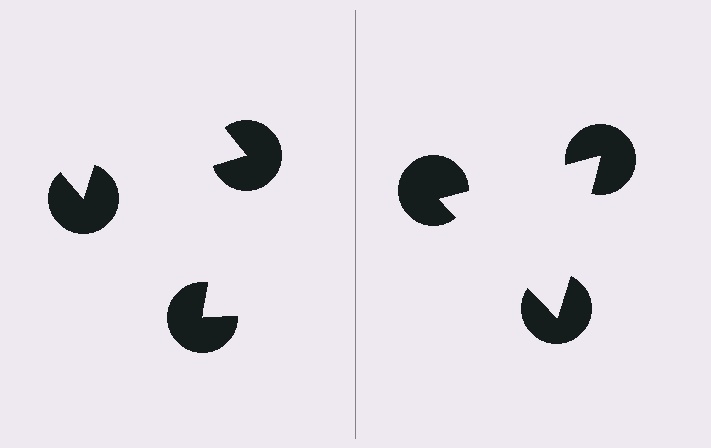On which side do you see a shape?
An illusory triangle appears on the right side. On the left side the wedge cuts are rotated, so no coherent shape forms.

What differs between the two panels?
The pac-man discs are positioned identically on both sides; only the wedge orientations differ. On the right they align to a triangle; on the left they are misaligned.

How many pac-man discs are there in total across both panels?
6 — 3 on each side.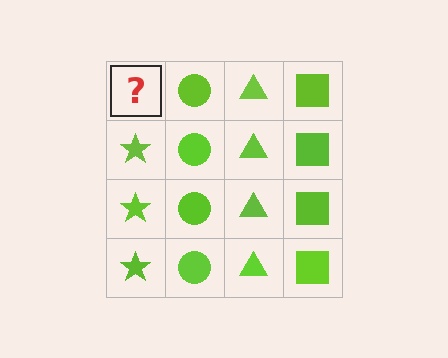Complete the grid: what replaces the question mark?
The question mark should be replaced with a lime star.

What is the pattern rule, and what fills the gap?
The rule is that each column has a consistent shape. The gap should be filled with a lime star.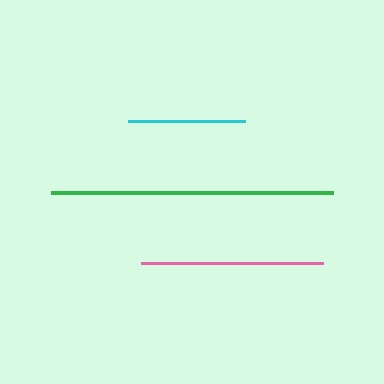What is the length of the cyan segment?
The cyan segment is approximately 116 pixels long.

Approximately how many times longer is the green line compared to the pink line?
The green line is approximately 1.6 times the length of the pink line.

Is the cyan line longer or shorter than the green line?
The green line is longer than the cyan line.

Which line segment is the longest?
The green line is the longest at approximately 283 pixels.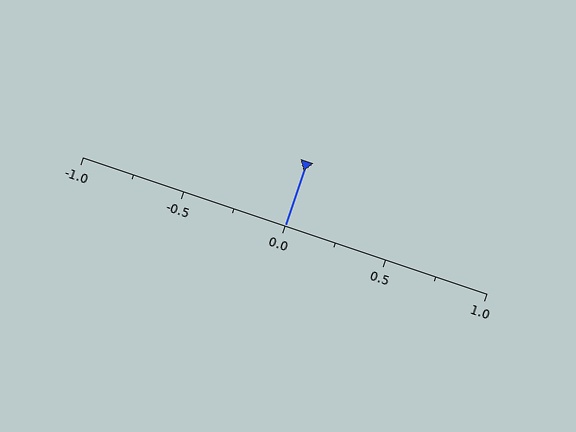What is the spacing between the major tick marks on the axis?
The major ticks are spaced 0.5 apart.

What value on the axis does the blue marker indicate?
The marker indicates approximately 0.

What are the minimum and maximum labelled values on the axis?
The axis runs from -1.0 to 1.0.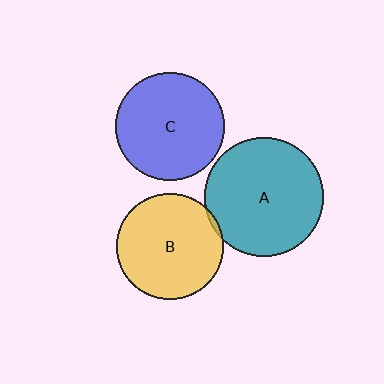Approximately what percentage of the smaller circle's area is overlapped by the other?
Approximately 5%.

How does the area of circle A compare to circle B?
Approximately 1.3 times.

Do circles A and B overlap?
Yes.